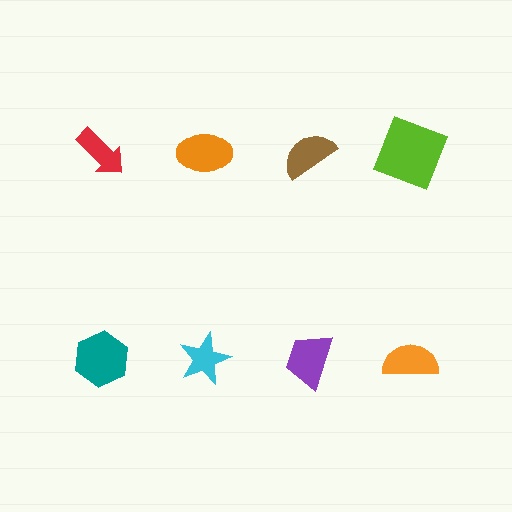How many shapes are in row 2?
4 shapes.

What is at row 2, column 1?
A teal hexagon.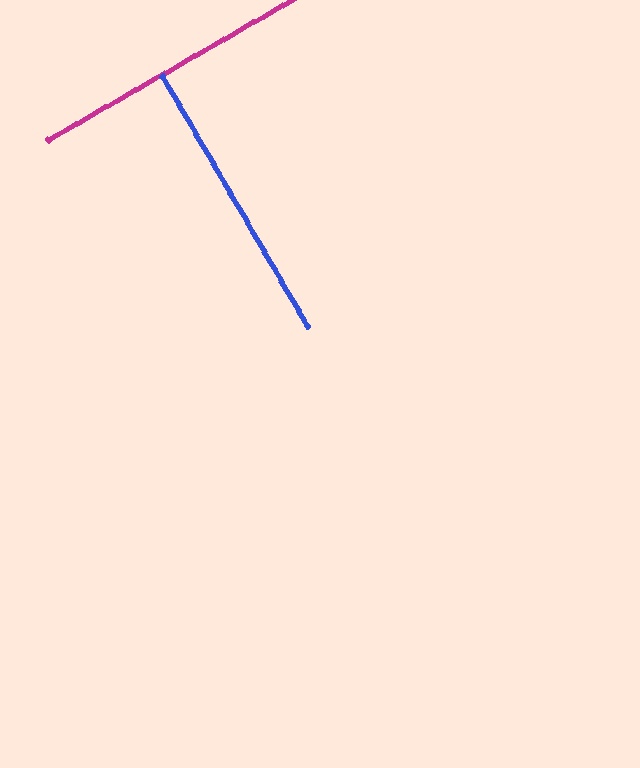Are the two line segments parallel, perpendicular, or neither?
Perpendicular — they meet at approximately 90°.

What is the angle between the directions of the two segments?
Approximately 90 degrees.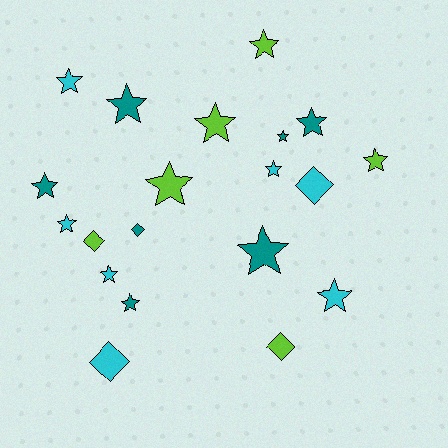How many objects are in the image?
There are 20 objects.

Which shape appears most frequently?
Star, with 15 objects.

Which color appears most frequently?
Teal, with 7 objects.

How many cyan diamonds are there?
There are 2 cyan diamonds.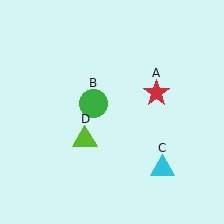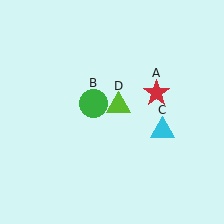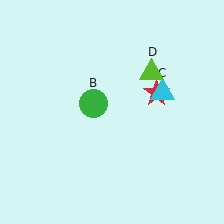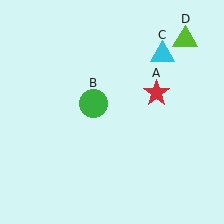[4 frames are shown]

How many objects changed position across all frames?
2 objects changed position: cyan triangle (object C), lime triangle (object D).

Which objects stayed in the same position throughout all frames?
Red star (object A) and green circle (object B) remained stationary.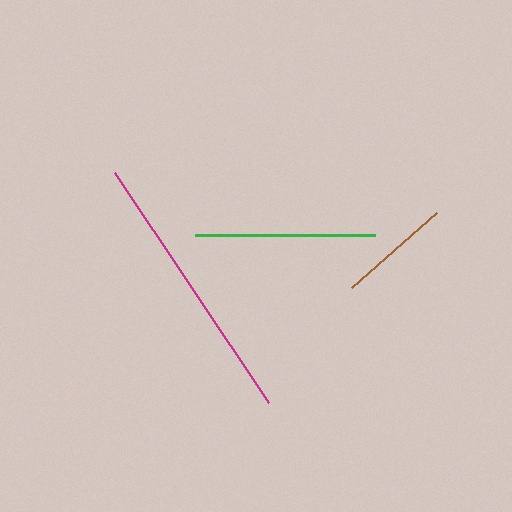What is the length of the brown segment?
The brown segment is approximately 114 pixels long.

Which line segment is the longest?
The magenta line is the longest at approximately 277 pixels.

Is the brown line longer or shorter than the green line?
The green line is longer than the brown line.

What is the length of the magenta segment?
The magenta segment is approximately 277 pixels long.